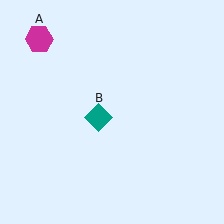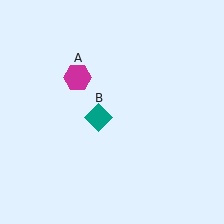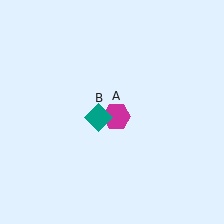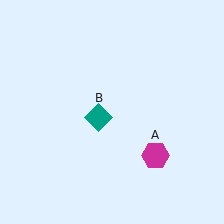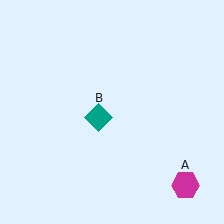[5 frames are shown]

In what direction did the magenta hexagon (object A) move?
The magenta hexagon (object A) moved down and to the right.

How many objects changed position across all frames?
1 object changed position: magenta hexagon (object A).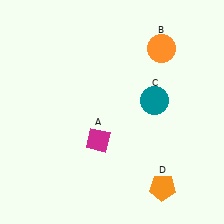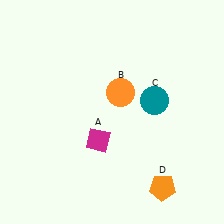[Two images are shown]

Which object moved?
The orange circle (B) moved down.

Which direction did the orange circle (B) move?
The orange circle (B) moved down.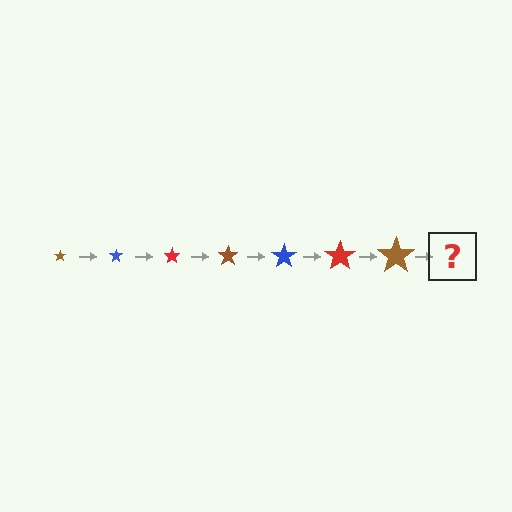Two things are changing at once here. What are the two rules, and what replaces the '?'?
The two rules are that the star grows larger each step and the color cycles through brown, blue, and red. The '?' should be a blue star, larger than the previous one.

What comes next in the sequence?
The next element should be a blue star, larger than the previous one.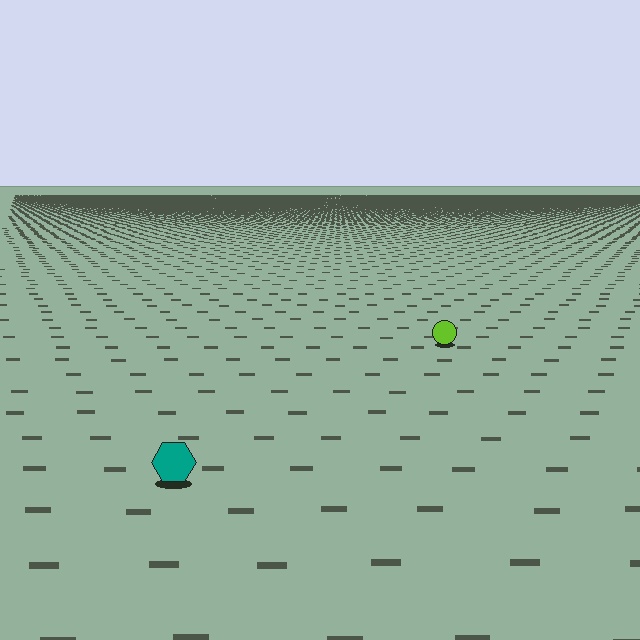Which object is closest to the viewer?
The teal hexagon is closest. The texture marks near it are larger and more spread out.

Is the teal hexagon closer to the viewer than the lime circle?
Yes. The teal hexagon is closer — you can tell from the texture gradient: the ground texture is coarser near it.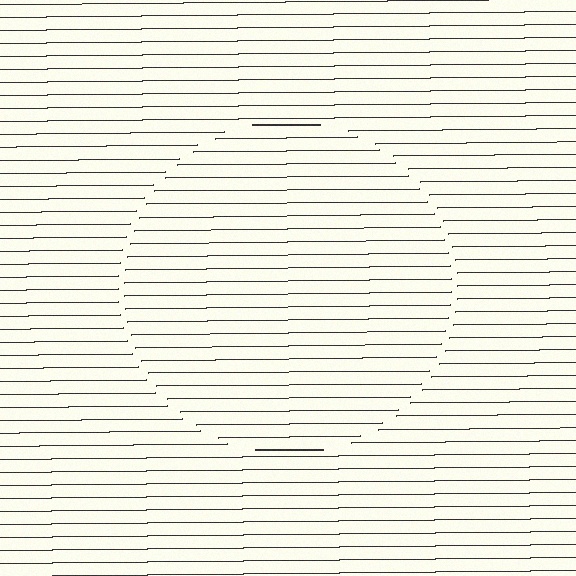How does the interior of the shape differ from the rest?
The interior of the shape contains the same grating, shifted by half a period — the contour is defined by the phase discontinuity where line-ends from the inner and outer gratings abut.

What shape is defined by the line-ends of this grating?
An illusory circle. The interior of the shape contains the same grating, shifted by half a period — the contour is defined by the phase discontinuity where line-ends from the inner and outer gratings abut.